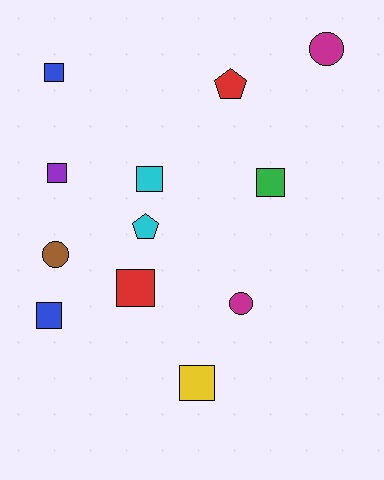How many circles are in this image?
There are 3 circles.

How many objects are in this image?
There are 12 objects.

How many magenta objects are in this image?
There are 2 magenta objects.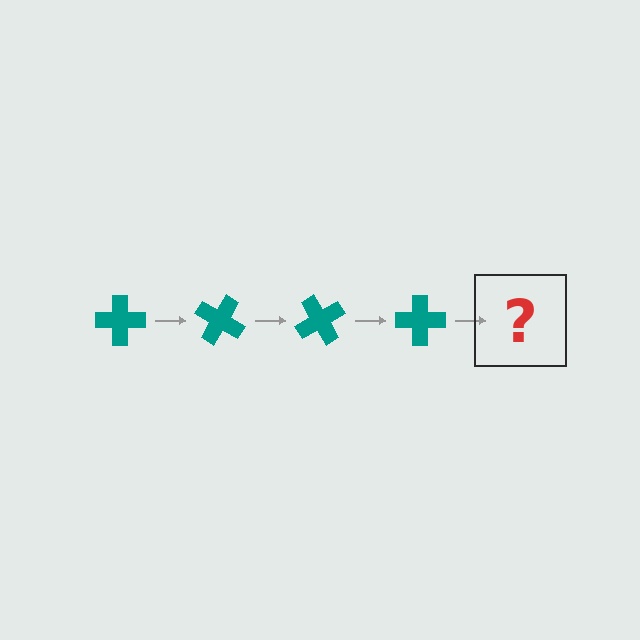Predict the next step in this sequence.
The next step is a teal cross rotated 120 degrees.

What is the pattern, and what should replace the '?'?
The pattern is that the cross rotates 30 degrees each step. The '?' should be a teal cross rotated 120 degrees.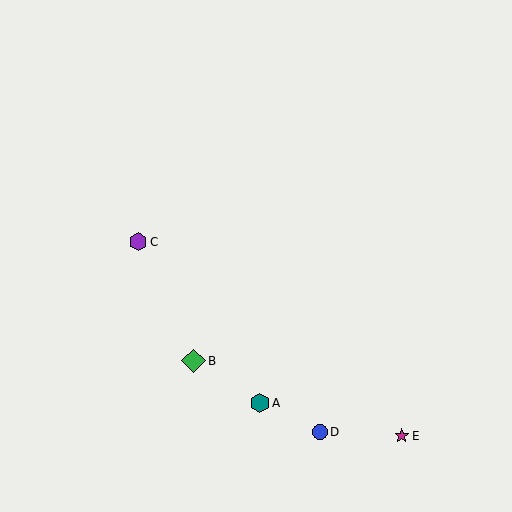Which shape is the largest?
The green diamond (labeled B) is the largest.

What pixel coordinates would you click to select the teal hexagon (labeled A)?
Click at (260, 403) to select the teal hexagon A.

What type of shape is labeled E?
Shape E is a magenta star.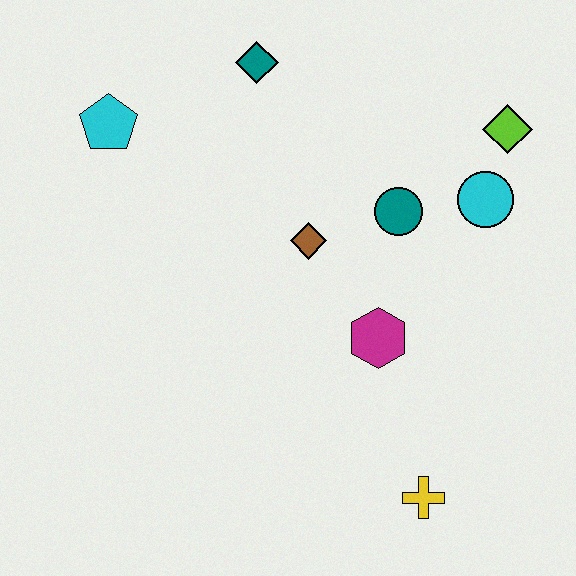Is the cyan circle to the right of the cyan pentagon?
Yes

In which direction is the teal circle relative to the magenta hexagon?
The teal circle is above the magenta hexagon.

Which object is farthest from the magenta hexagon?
The cyan pentagon is farthest from the magenta hexagon.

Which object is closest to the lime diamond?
The cyan circle is closest to the lime diamond.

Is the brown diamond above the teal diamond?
No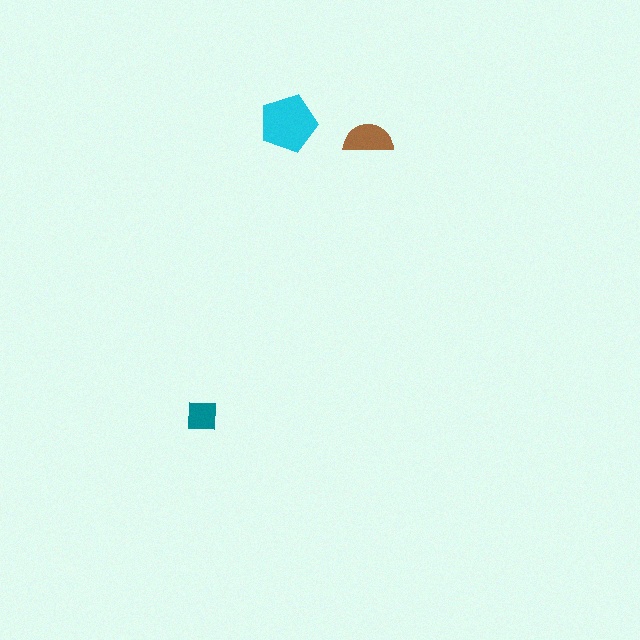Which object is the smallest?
The teal square.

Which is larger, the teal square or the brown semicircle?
The brown semicircle.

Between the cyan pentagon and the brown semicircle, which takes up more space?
The cyan pentagon.